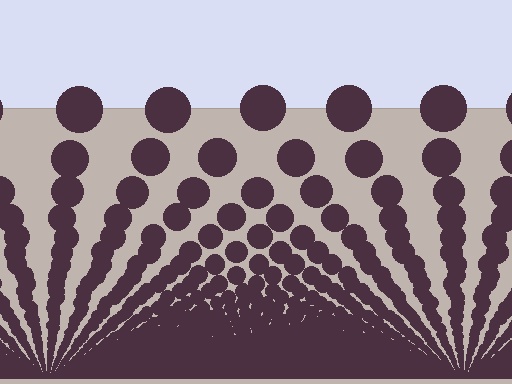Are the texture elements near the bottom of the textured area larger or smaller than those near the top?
Smaller. The gradient is inverted — elements near the bottom are smaller and denser.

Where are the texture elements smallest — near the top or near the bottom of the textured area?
Near the bottom.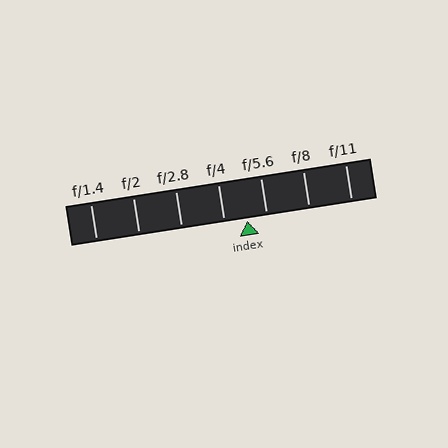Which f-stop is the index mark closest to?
The index mark is closest to f/5.6.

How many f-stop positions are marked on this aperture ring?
There are 7 f-stop positions marked.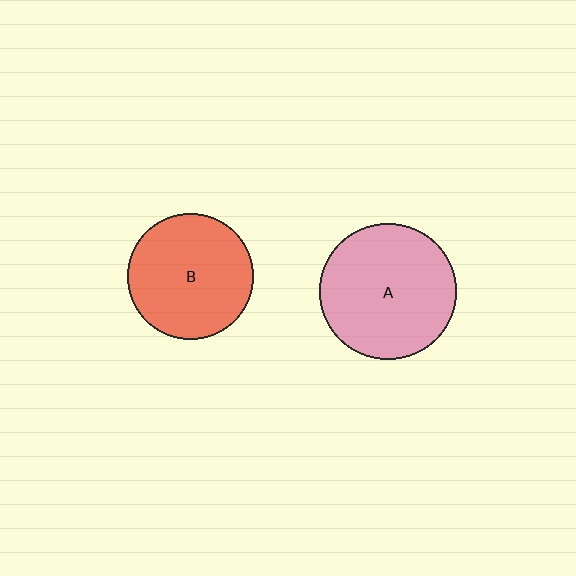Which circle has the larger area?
Circle A (pink).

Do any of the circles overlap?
No, none of the circles overlap.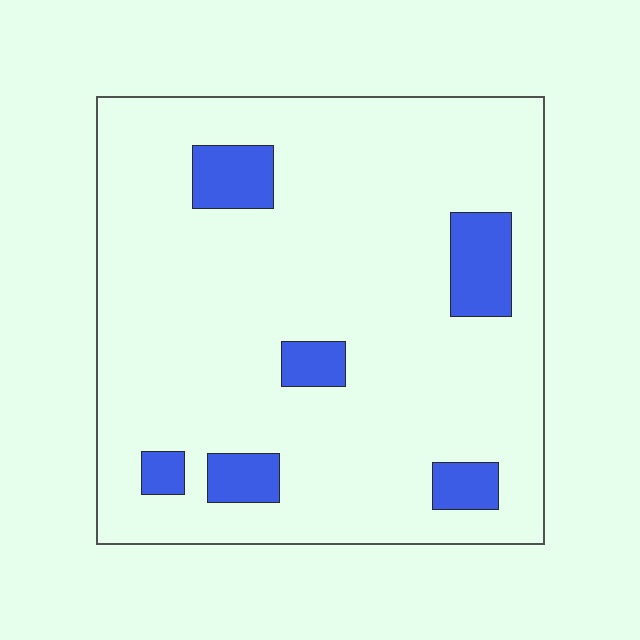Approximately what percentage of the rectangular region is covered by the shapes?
Approximately 10%.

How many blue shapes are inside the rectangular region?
6.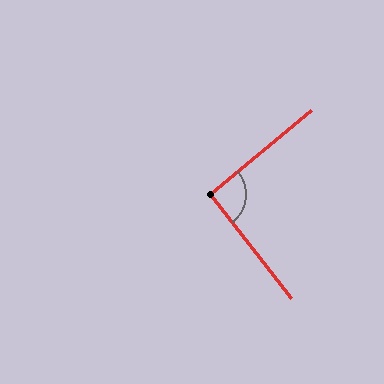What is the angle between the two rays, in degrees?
Approximately 92 degrees.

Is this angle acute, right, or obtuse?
It is approximately a right angle.